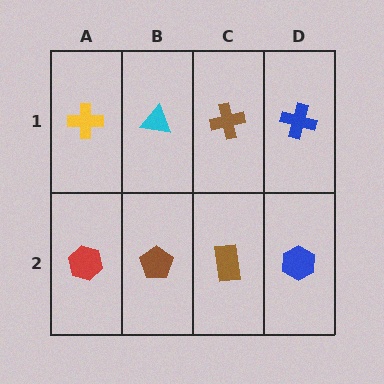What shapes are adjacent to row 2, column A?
A yellow cross (row 1, column A), a brown pentagon (row 2, column B).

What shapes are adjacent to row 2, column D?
A blue cross (row 1, column D), a brown rectangle (row 2, column C).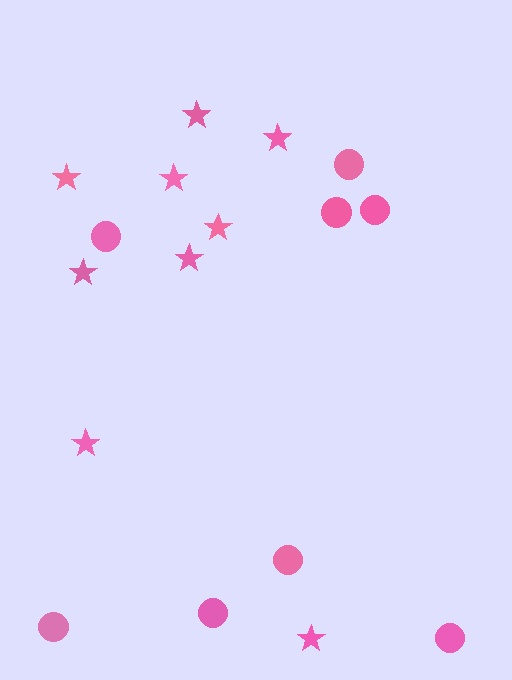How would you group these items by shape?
There are 2 groups: one group of circles (8) and one group of stars (9).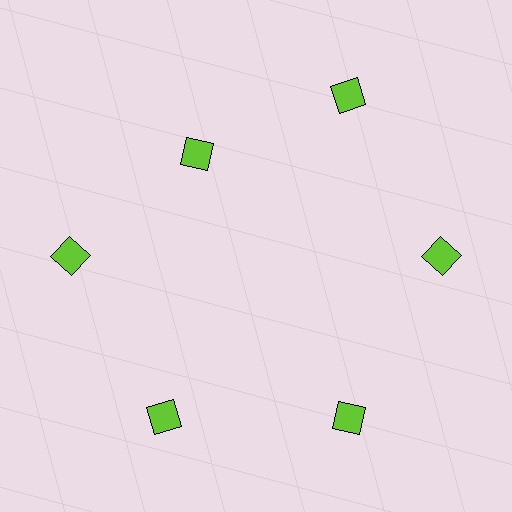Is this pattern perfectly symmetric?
No. The 6 lime diamonds are arranged in a ring, but one element near the 11 o'clock position is pulled inward toward the center, breaking the 6-fold rotational symmetry.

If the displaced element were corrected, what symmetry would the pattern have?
It would have 6-fold rotational symmetry — the pattern would map onto itself every 60 degrees.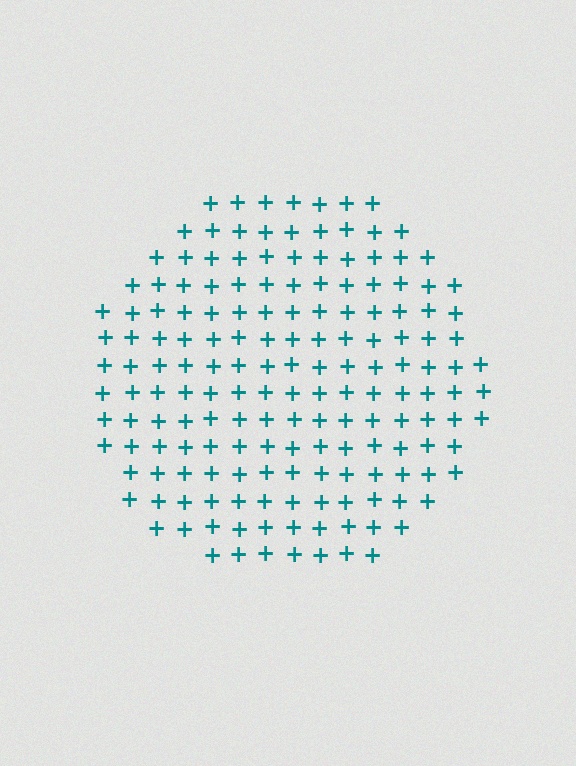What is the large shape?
The large shape is a circle.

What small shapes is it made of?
It is made of small plus signs.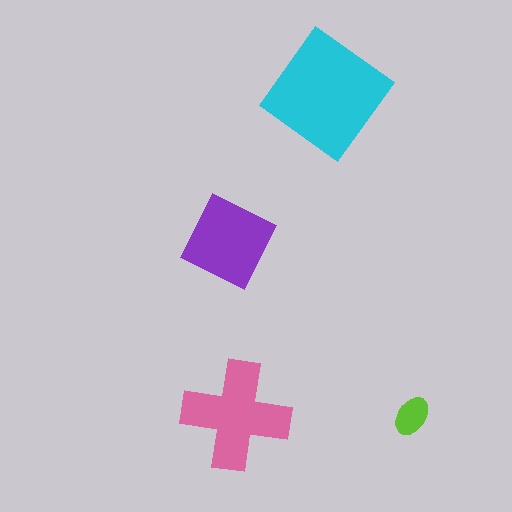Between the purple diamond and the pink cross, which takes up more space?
The pink cross.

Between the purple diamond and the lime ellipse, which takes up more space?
The purple diamond.